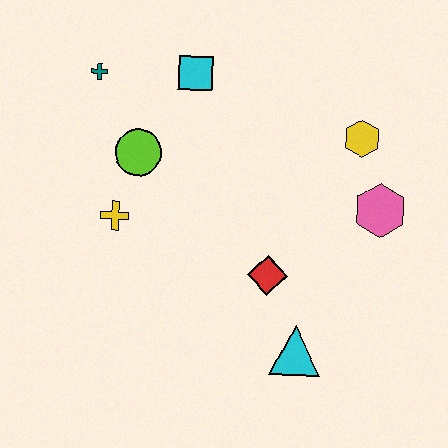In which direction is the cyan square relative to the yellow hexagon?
The cyan square is to the left of the yellow hexagon.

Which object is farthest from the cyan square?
The cyan triangle is farthest from the cyan square.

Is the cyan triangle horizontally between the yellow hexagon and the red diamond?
Yes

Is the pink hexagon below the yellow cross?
No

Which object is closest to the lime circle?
The yellow cross is closest to the lime circle.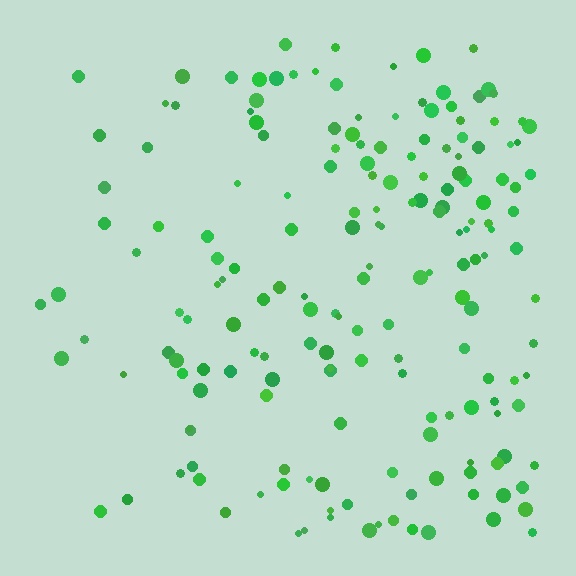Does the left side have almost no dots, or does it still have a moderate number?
Still a moderate number, just noticeably fewer than the right.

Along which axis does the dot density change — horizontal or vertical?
Horizontal.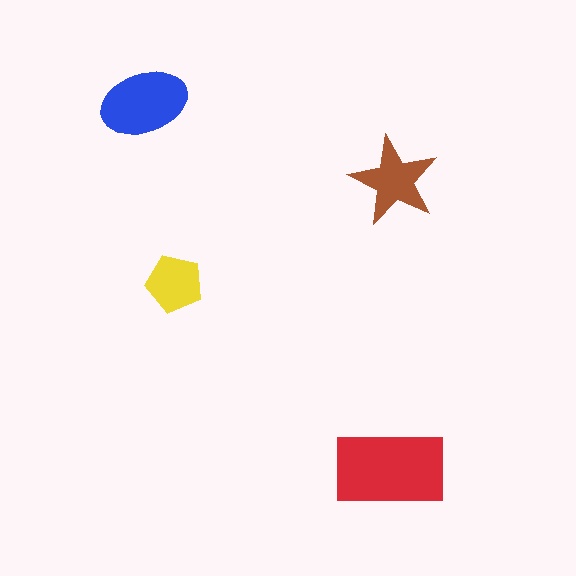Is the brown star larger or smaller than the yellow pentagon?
Larger.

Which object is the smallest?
The yellow pentagon.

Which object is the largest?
The red rectangle.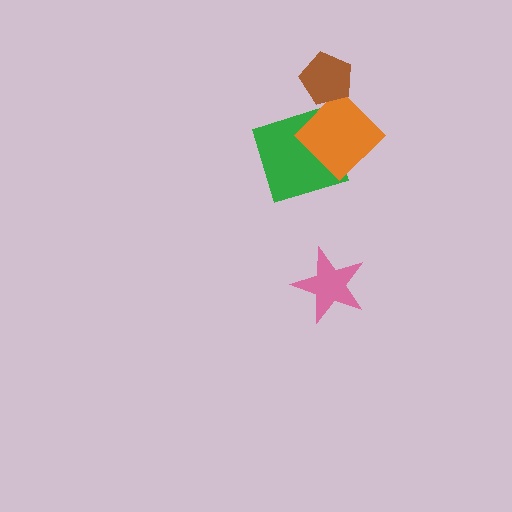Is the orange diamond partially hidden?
Yes, it is partially covered by another shape.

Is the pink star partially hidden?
No, no other shape covers it.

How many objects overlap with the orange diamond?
2 objects overlap with the orange diamond.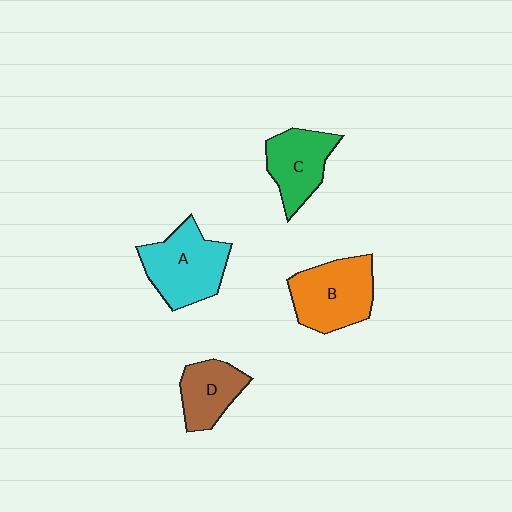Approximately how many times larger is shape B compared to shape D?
Approximately 1.5 times.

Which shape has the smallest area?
Shape D (brown).